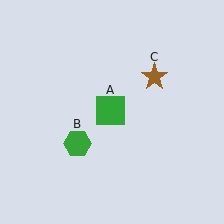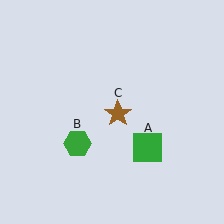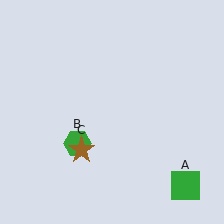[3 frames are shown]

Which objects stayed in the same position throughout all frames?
Green hexagon (object B) remained stationary.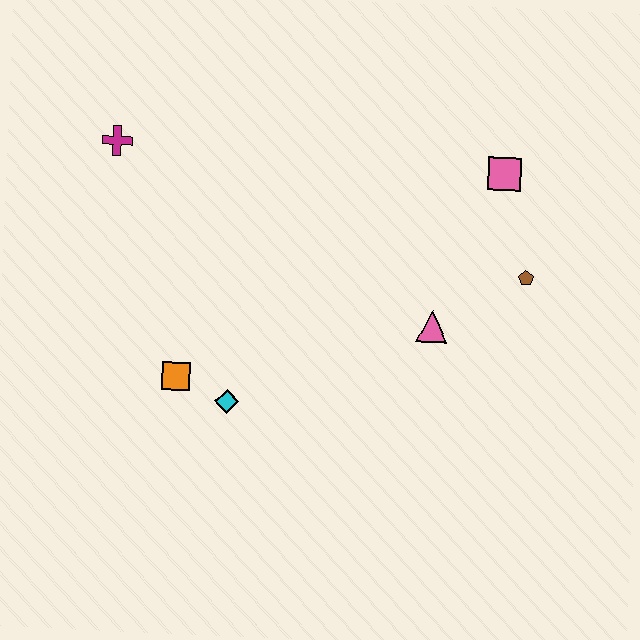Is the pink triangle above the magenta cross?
No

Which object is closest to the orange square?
The cyan diamond is closest to the orange square.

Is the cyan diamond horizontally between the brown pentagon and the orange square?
Yes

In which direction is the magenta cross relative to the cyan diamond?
The magenta cross is above the cyan diamond.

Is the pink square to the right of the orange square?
Yes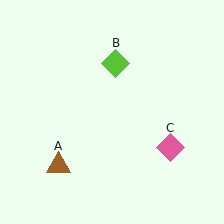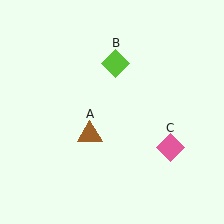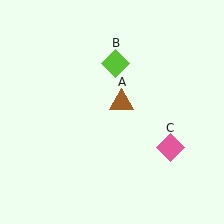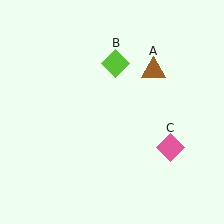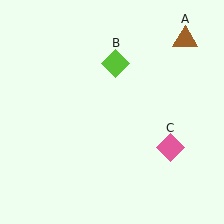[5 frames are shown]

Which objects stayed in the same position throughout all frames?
Lime diamond (object B) and pink diamond (object C) remained stationary.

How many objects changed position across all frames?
1 object changed position: brown triangle (object A).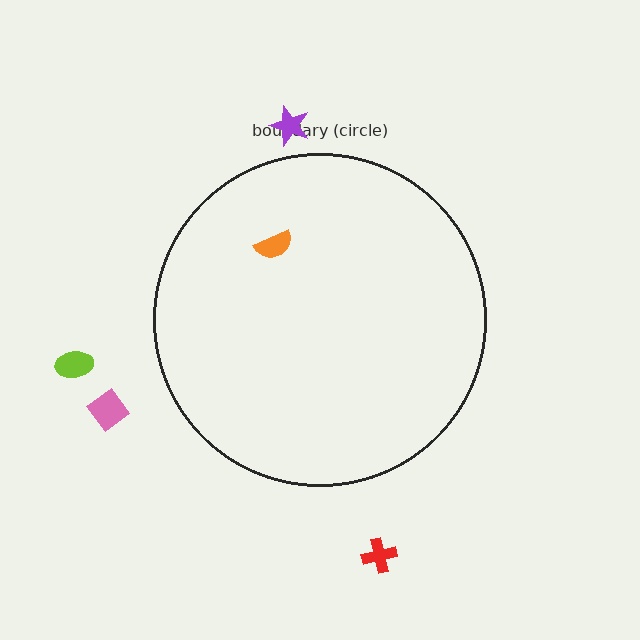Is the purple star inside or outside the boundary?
Outside.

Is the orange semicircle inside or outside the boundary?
Inside.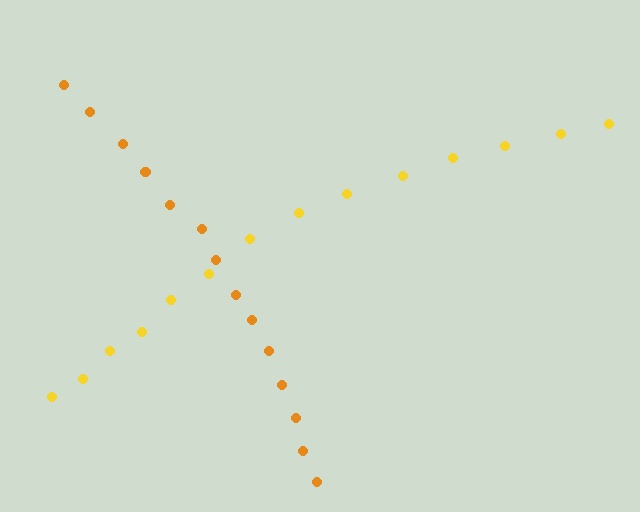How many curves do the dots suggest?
There are 2 distinct paths.